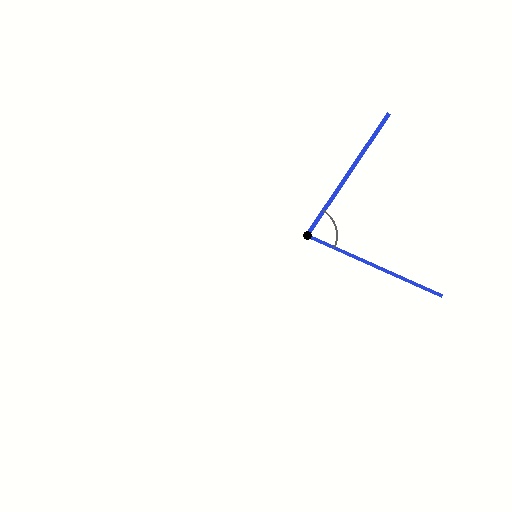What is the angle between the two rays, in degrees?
Approximately 81 degrees.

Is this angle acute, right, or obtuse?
It is acute.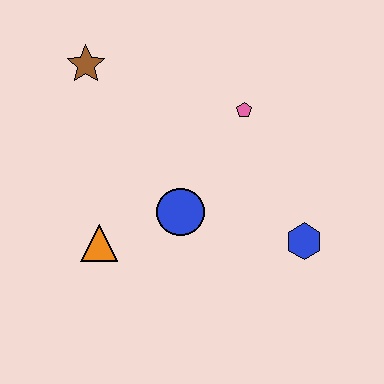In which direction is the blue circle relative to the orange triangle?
The blue circle is to the right of the orange triangle.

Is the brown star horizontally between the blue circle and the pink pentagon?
No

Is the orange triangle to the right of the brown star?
Yes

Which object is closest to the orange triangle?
The blue circle is closest to the orange triangle.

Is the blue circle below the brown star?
Yes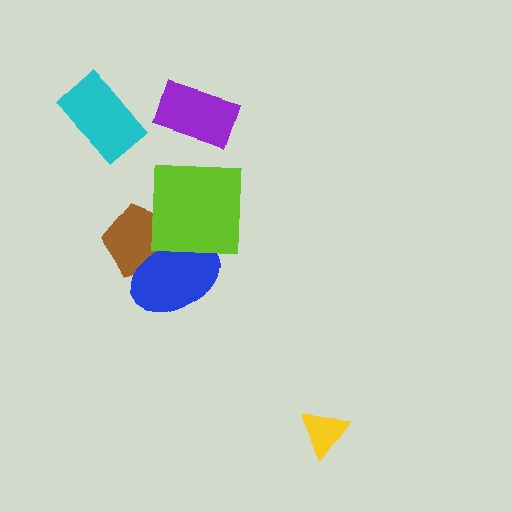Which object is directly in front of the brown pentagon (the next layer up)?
The blue ellipse is directly in front of the brown pentagon.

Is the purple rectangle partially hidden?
No, no other shape covers it.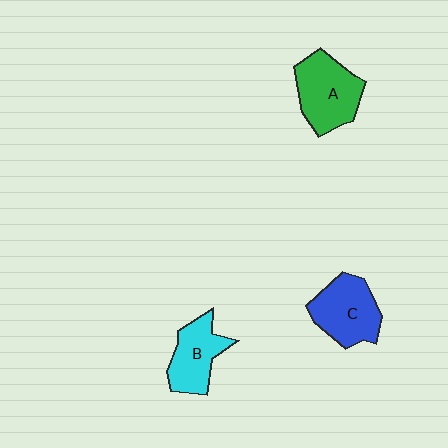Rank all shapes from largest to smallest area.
From largest to smallest: A (green), C (blue), B (cyan).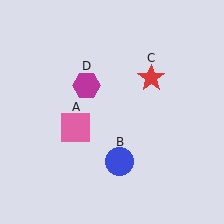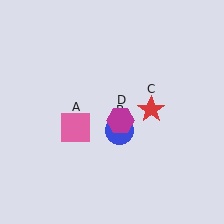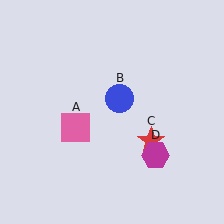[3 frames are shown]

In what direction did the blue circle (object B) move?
The blue circle (object B) moved up.